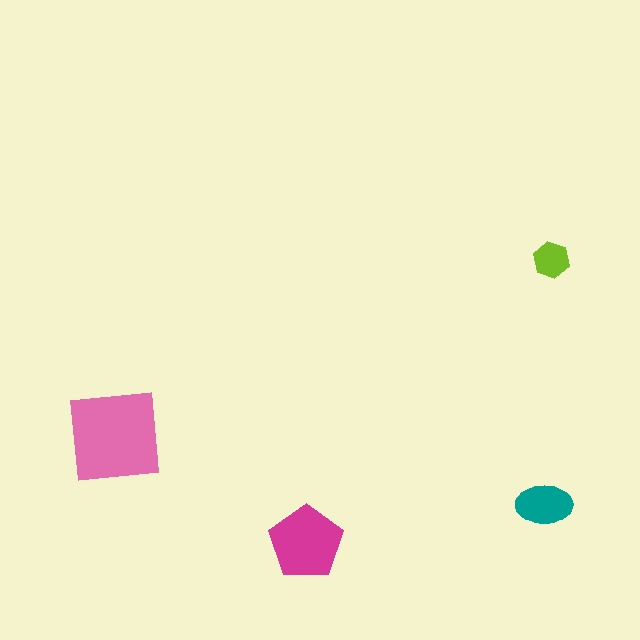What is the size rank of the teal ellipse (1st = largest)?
3rd.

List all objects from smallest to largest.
The lime hexagon, the teal ellipse, the magenta pentagon, the pink square.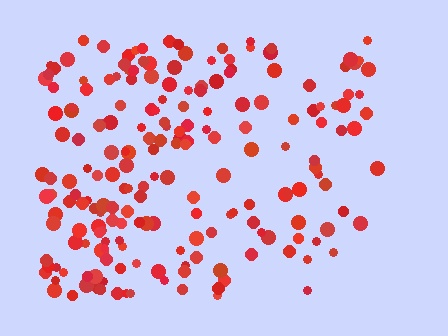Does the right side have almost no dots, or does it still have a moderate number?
Still a moderate number, just noticeably fewer than the left.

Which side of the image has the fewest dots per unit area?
The right.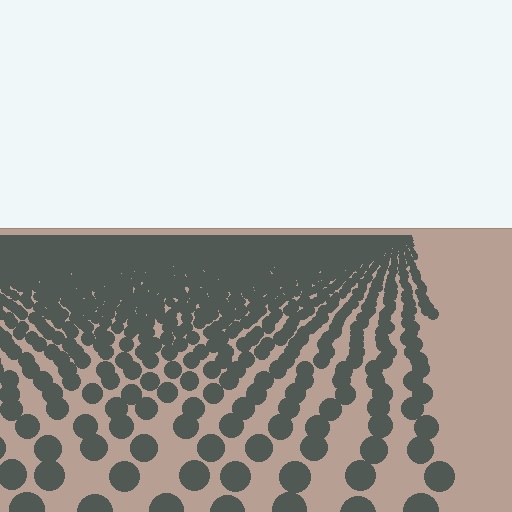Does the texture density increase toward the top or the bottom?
Density increases toward the top.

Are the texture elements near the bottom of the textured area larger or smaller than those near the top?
Larger. Near the bottom, elements are closer to the viewer and appear at a bigger on-screen size.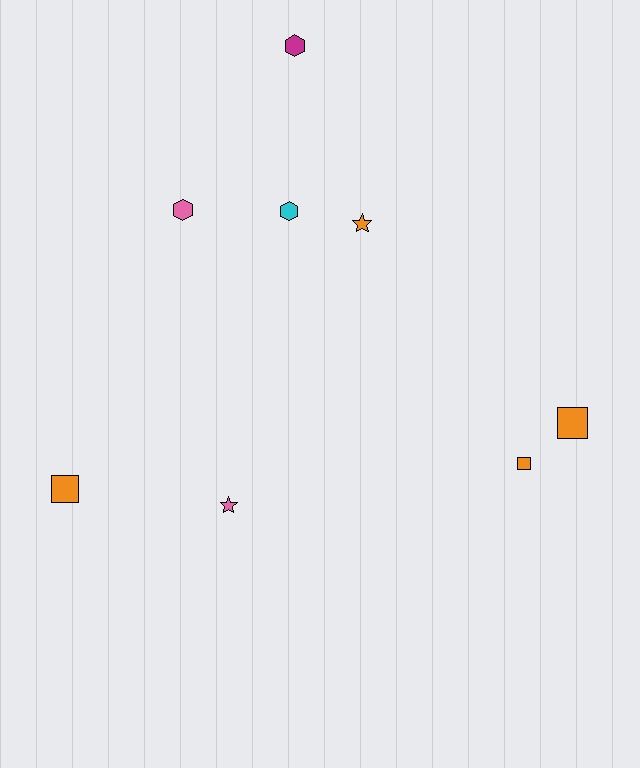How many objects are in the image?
There are 8 objects.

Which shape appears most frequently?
Hexagon, with 3 objects.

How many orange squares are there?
There are 3 orange squares.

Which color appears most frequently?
Orange, with 4 objects.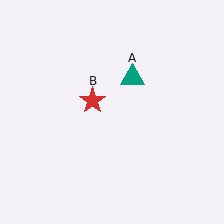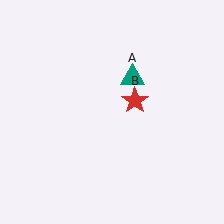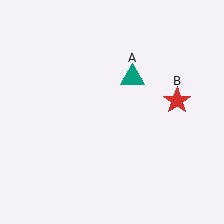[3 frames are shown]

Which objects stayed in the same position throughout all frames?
Teal triangle (object A) remained stationary.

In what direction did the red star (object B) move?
The red star (object B) moved right.